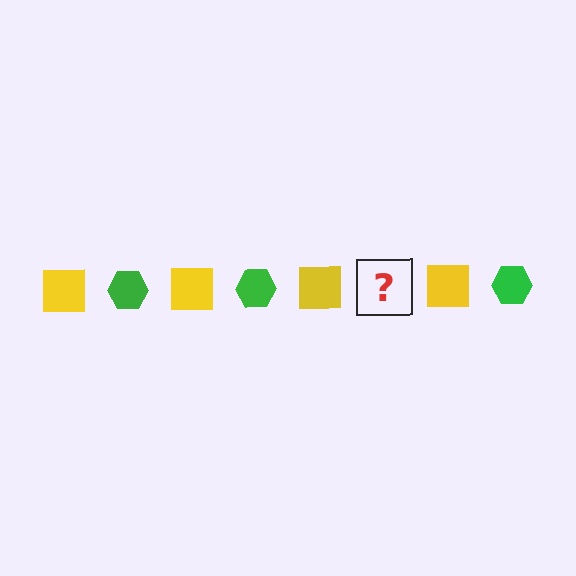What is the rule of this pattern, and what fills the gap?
The rule is that the pattern alternates between yellow square and green hexagon. The gap should be filled with a green hexagon.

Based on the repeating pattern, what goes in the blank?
The blank should be a green hexagon.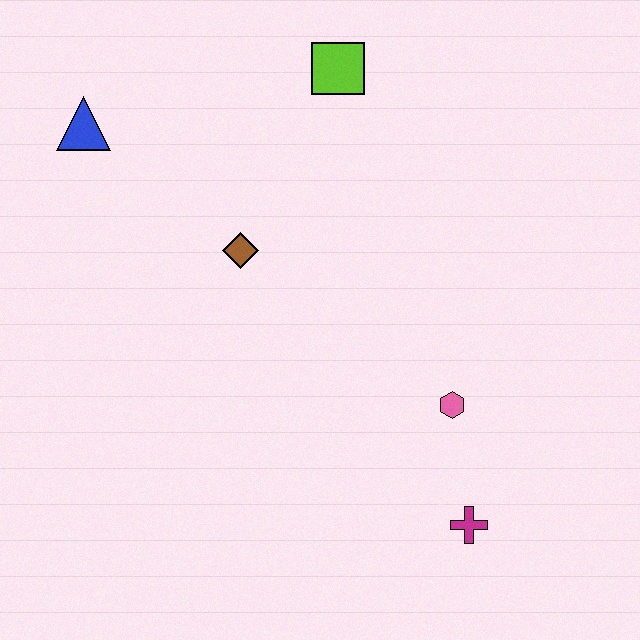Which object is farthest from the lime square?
The magenta cross is farthest from the lime square.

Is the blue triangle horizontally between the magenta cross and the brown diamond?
No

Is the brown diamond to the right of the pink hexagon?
No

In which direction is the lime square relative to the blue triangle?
The lime square is to the right of the blue triangle.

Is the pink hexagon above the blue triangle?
No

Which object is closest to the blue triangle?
The brown diamond is closest to the blue triangle.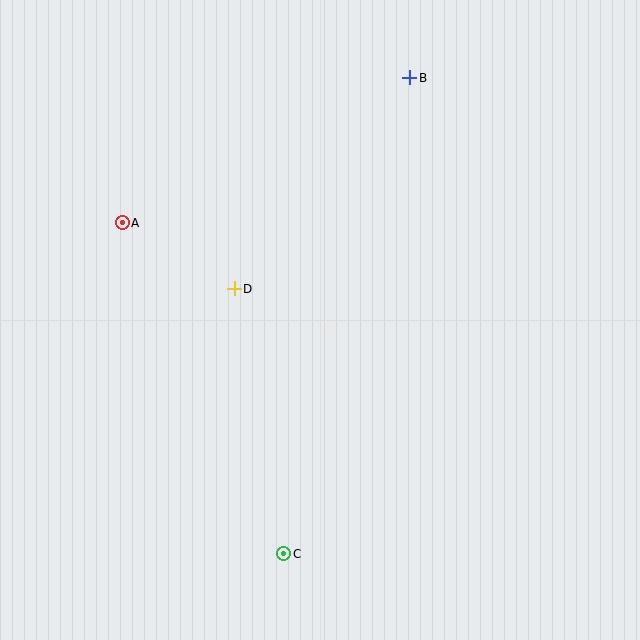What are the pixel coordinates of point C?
Point C is at (284, 554).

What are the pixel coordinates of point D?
Point D is at (234, 289).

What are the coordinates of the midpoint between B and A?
The midpoint between B and A is at (266, 150).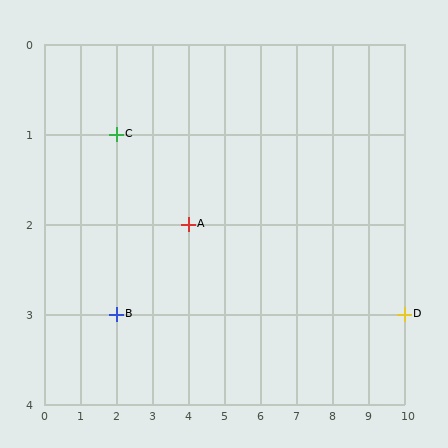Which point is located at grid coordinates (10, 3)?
Point D is at (10, 3).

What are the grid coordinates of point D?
Point D is at grid coordinates (10, 3).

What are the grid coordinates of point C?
Point C is at grid coordinates (2, 1).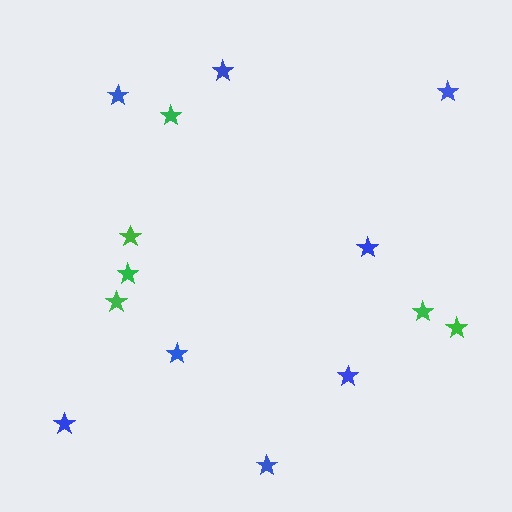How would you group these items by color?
There are 2 groups: one group of green stars (6) and one group of blue stars (8).